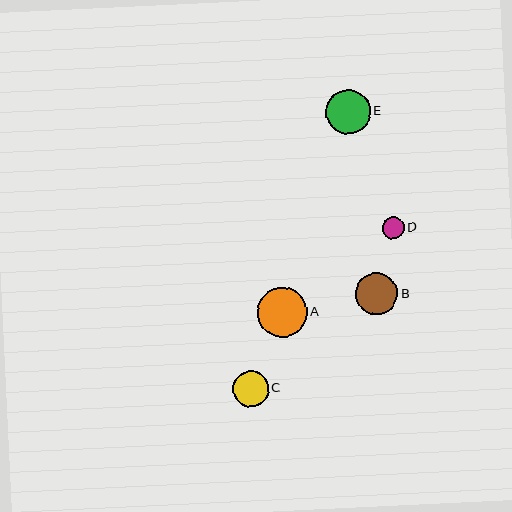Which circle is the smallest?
Circle D is the smallest with a size of approximately 22 pixels.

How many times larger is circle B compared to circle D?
Circle B is approximately 1.9 times the size of circle D.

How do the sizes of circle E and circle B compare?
Circle E and circle B are approximately the same size.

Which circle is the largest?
Circle A is the largest with a size of approximately 50 pixels.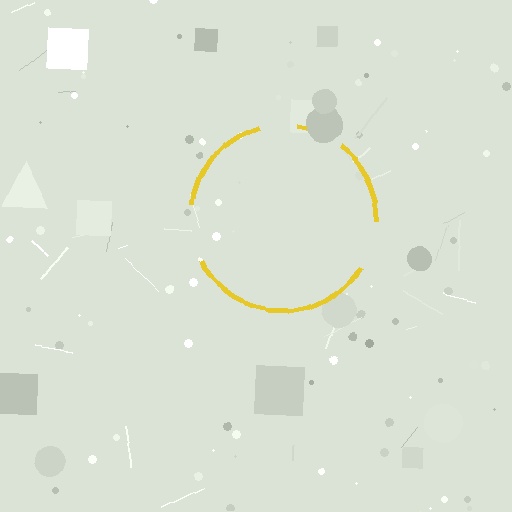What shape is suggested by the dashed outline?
The dashed outline suggests a circle.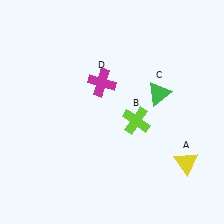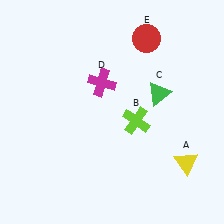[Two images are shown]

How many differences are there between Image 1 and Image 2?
There is 1 difference between the two images.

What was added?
A red circle (E) was added in Image 2.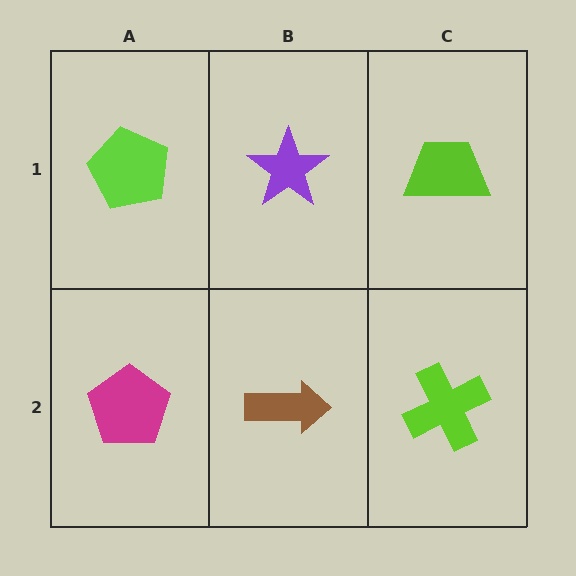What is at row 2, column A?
A magenta pentagon.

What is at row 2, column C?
A lime cross.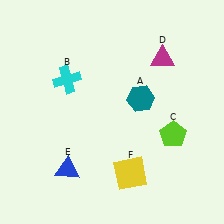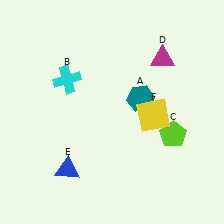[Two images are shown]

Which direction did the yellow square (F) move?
The yellow square (F) moved up.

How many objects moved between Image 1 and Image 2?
1 object moved between the two images.